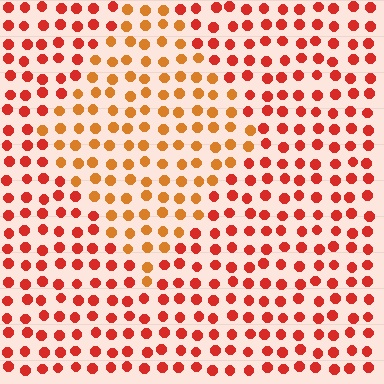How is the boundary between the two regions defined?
The boundary is defined purely by a slight shift in hue (about 29 degrees). Spacing, size, and orientation are identical on both sides.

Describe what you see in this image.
The image is filled with small red elements in a uniform arrangement. A diamond-shaped region is visible where the elements are tinted to a slightly different hue, forming a subtle color boundary.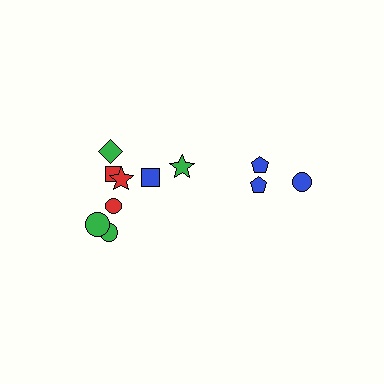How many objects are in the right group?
There are 3 objects.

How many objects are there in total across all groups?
There are 11 objects.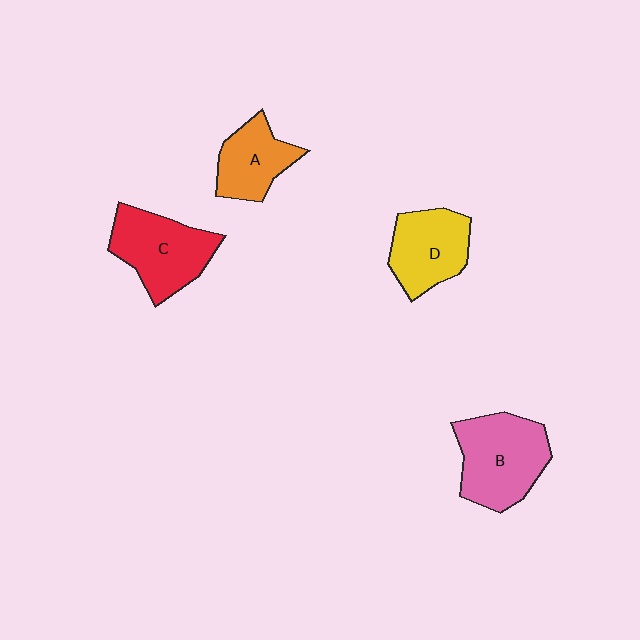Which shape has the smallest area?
Shape A (orange).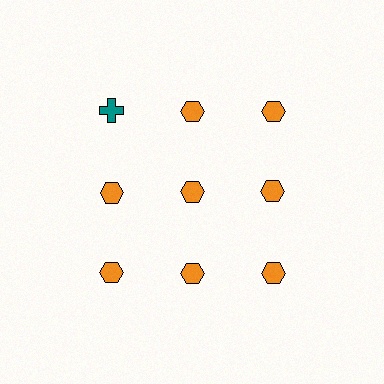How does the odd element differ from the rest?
It differs in both color (teal instead of orange) and shape (cross instead of hexagon).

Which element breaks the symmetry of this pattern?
The teal cross in the top row, leftmost column breaks the symmetry. All other shapes are orange hexagons.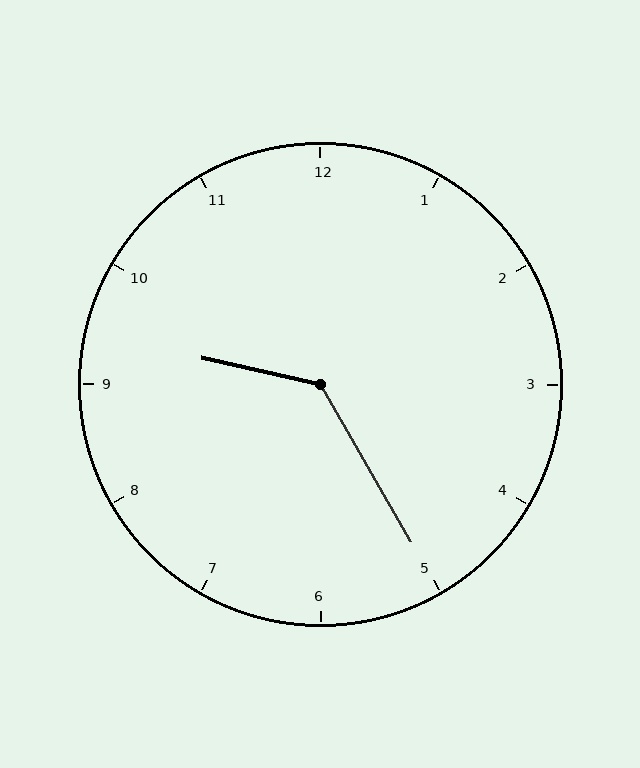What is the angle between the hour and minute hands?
Approximately 132 degrees.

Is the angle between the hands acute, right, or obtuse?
It is obtuse.